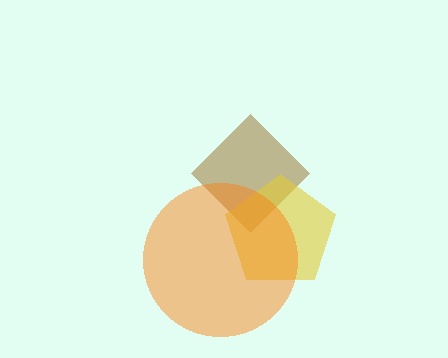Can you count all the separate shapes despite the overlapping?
Yes, there are 3 separate shapes.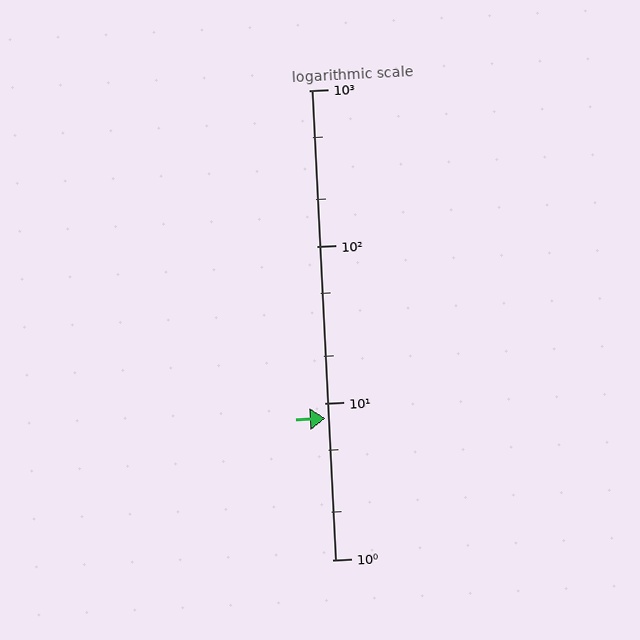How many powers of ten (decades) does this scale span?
The scale spans 3 decades, from 1 to 1000.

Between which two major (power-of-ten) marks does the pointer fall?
The pointer is between 1 and 10.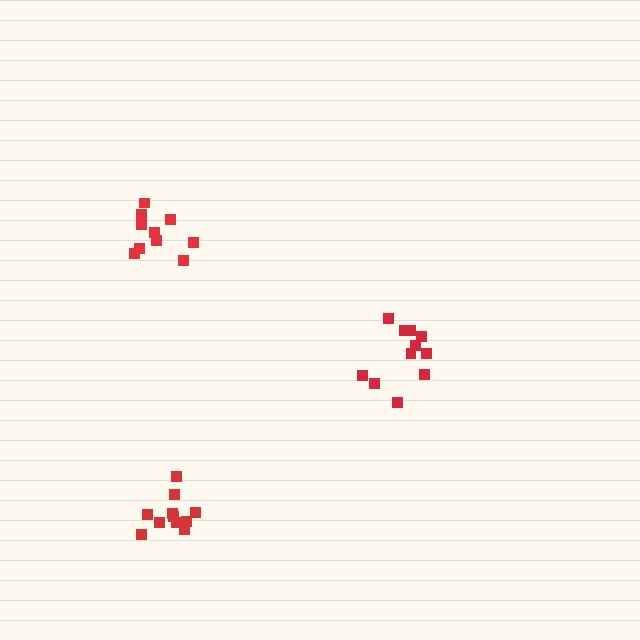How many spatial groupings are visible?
There are 3 spatial groupings.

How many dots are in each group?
Group 1: 11 dots, Group 2: 12 dots, Group 3: 10 dots (33 total).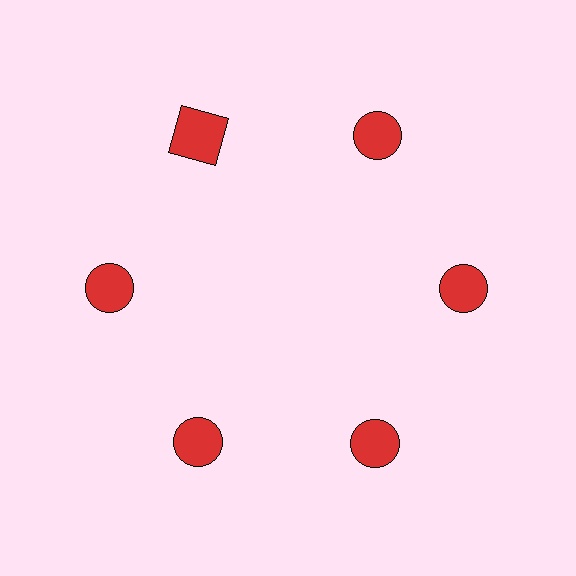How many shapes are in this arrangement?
There are 6 shapes arranged in a ring pattern.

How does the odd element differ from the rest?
It has a different shape: square instead of circle.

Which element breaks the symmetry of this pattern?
The red square at roughly the 11 o'clock position breaks the symmetry. All other shapes are red circles.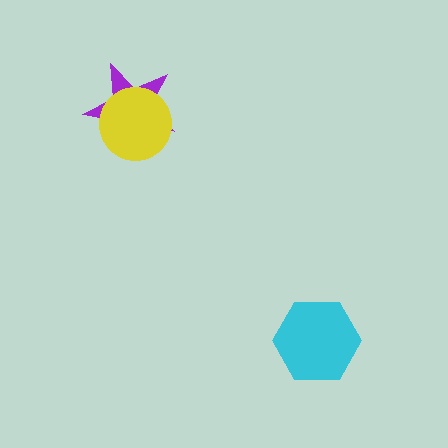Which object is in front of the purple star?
The yellow circle is in front of the purple star.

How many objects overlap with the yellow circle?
1 object overlaps with the yellow circle.